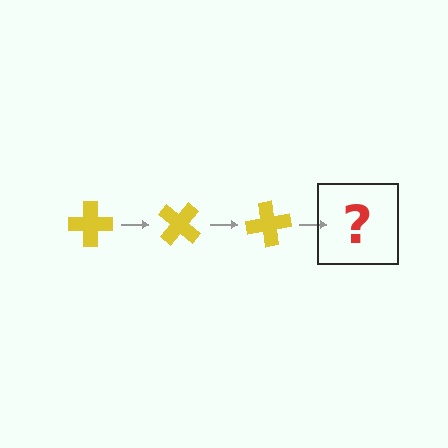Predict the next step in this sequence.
The next step is a yellow cross rotated 120 degrees.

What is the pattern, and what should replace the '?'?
The pattern is that the cross rotates 40 degrees each step. The '?' should be a yellow cross rotated 120 degrees.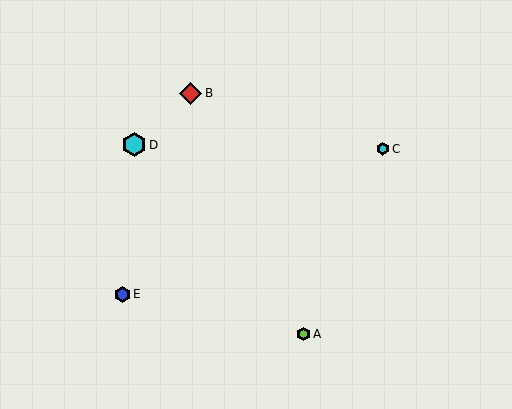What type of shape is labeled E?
Shape E is a blue hexagon.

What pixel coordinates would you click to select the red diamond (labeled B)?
Click at (190, 93) to select the red diamond B.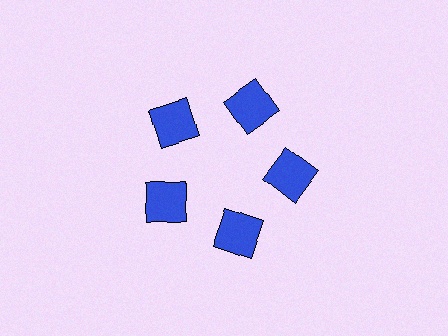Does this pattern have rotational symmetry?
Yes, this pattern has 5-fold rotational symmetry. It looks the same after rotating 72 degrees around the center.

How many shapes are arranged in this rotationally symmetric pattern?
There are 5 shapes, arranged in 5 groups of 1.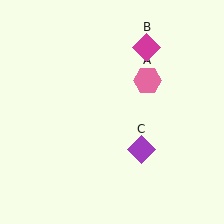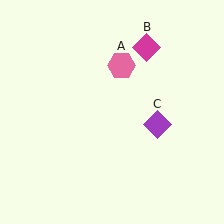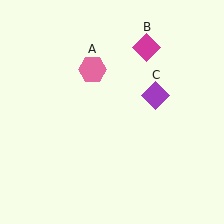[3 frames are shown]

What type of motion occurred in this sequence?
The pink hexagon (object A), purple diamond (object C) rotated counterclockwise around the center of the scene.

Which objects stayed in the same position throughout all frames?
Magenta diamond (object B) remained stationary.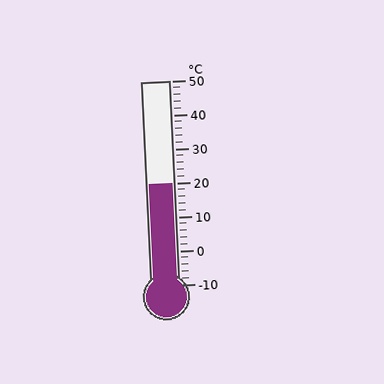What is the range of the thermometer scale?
The thermometer scale ranges from -10°C to 50°C.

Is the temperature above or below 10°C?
The temperature is above 10°C.